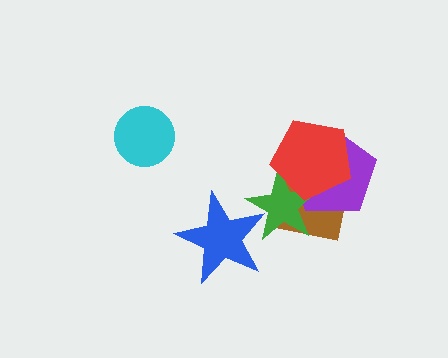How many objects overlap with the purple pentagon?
3 objects overlap with the purple pentagon.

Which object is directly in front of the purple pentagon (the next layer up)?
The green star is directly in front of the purple pentagon.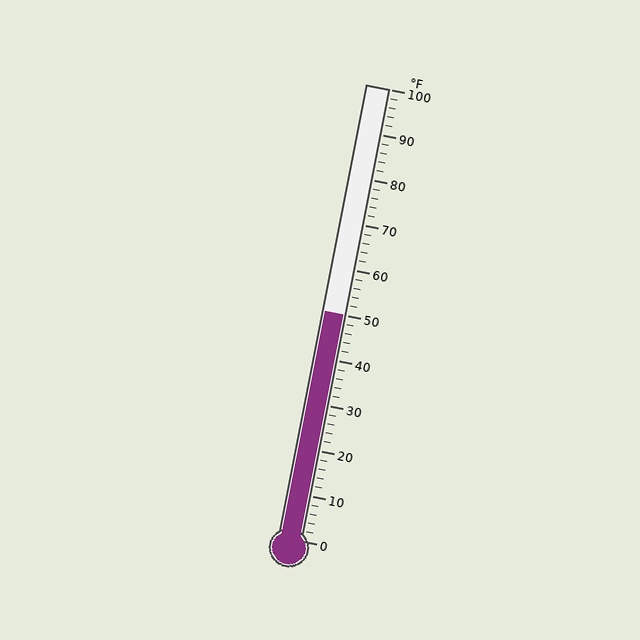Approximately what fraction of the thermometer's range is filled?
The thermometer is filled to approximately 50% of its range.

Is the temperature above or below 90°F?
The temperature is below 90°F.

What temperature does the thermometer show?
The thermometer shows approximately 50°F.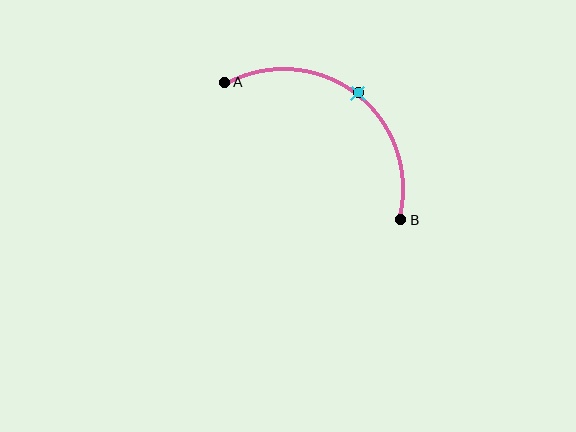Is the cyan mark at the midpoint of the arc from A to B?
Yes. The cyan mark lies on the arc at equal arc-length from both A and B — it is the arc midpoint.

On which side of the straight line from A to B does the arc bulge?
The arc bulges above and to the right of the straight line connecting A and B.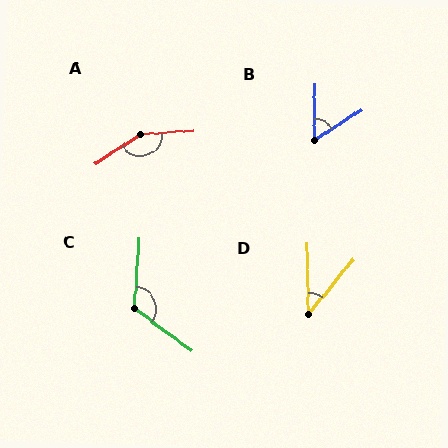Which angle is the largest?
A, at approximately 151 degrees.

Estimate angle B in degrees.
Approximately 57 degrees.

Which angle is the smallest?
D, at approximately 40 degrees.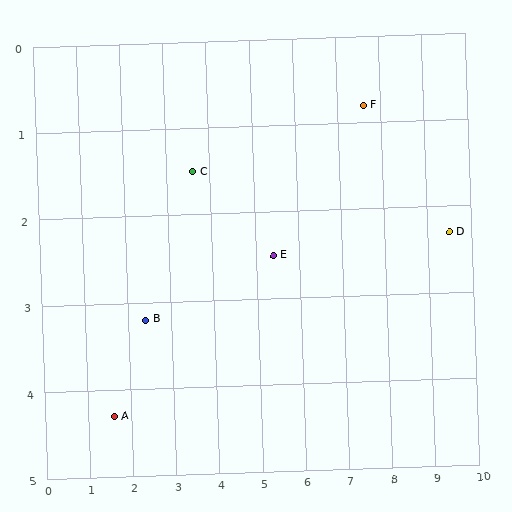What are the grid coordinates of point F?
Point F is at approximately (7.6, 0.8).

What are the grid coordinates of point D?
Point D is at approximately (9.5, 2.3).